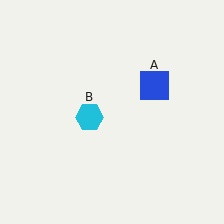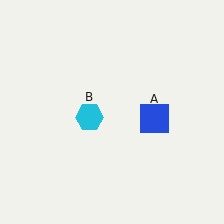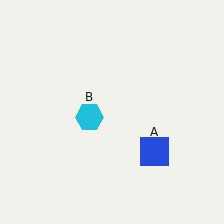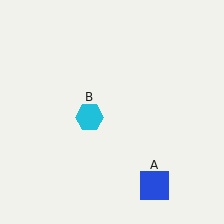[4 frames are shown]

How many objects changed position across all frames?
1 object changed position: blue square (object A).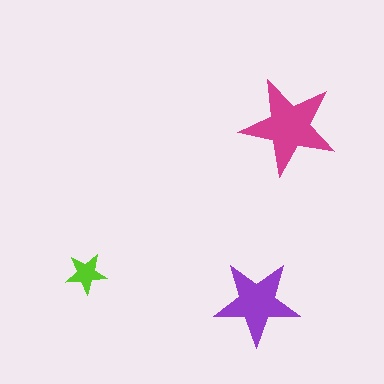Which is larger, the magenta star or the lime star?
The magenta one.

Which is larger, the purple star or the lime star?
The purple one.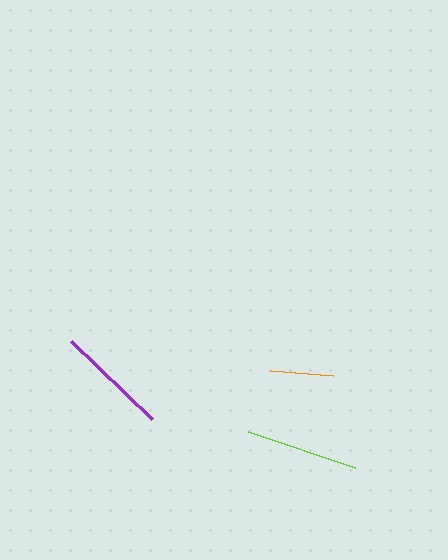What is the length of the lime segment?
The lime segment is approximately 113 pixels long.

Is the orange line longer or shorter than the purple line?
The purple line is longer than the orange line.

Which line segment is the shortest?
The orange line is the shortest at approximately 63 pixels.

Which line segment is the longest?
The lime line is the longest at approximately 113 pixels.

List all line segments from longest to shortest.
From longest to shortest: lime, purple, orange.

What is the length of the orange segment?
The orange segment is approximately 63 pixels long.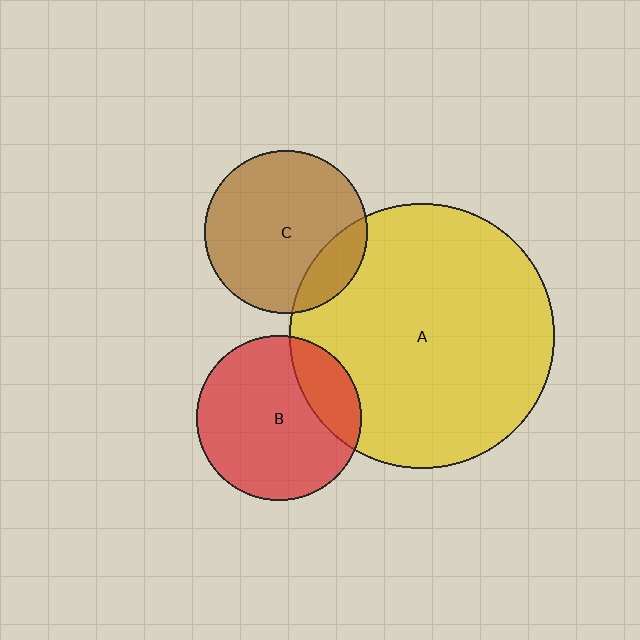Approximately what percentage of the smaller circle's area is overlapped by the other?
Approximately 20%.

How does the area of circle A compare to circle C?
Approximately 2.6 times.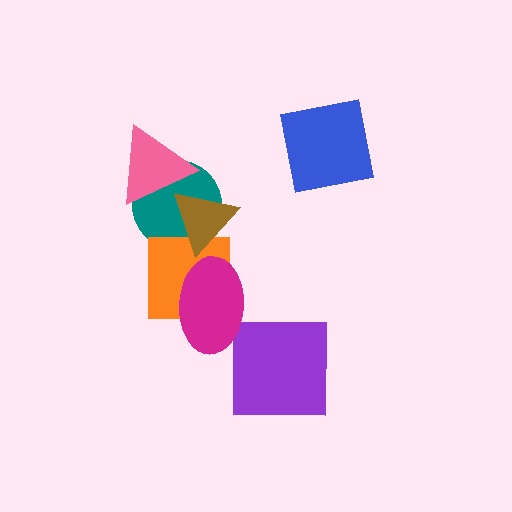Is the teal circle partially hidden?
Yes, it is partially covered by another shape.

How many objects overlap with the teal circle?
3 objects overlap with the teal circle.